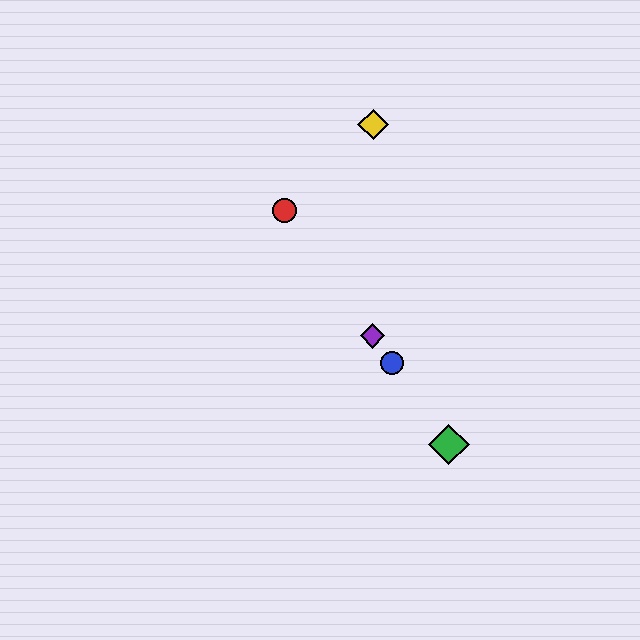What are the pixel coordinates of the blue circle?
The blue circle is at (392, 363).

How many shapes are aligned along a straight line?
4 shapes (the red circle, the blue circle, the green diamond, the purple diamond) are aligned along a straight line.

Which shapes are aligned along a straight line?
The red circle, the blue circle, the green diamond, the purple diamond are aligned along a straight line.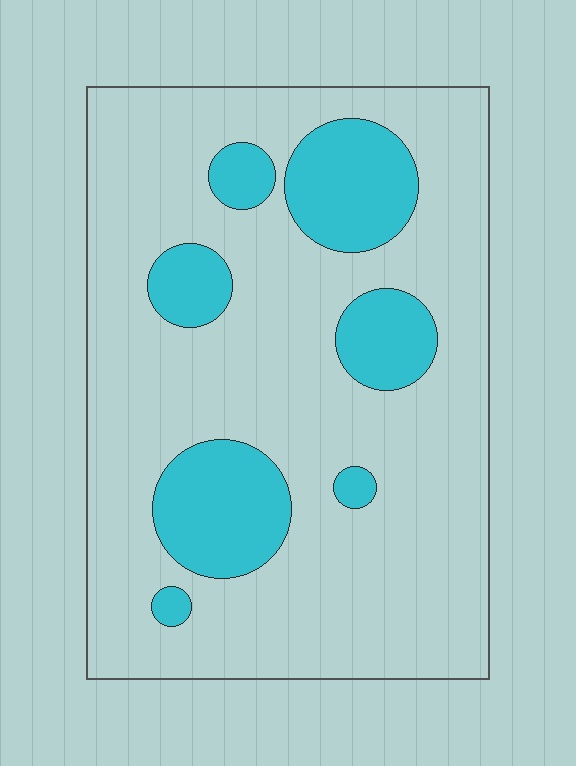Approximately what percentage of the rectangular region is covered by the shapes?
Approximately 20%.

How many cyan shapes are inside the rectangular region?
7.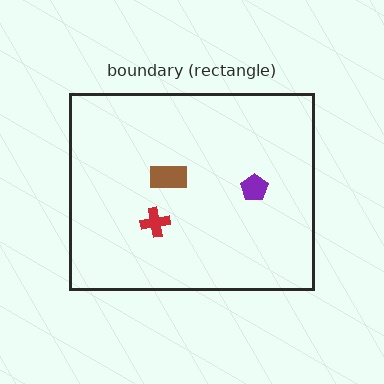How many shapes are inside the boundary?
3 inside, 0 outside.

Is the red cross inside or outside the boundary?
Inside.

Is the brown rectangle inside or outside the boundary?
Inside.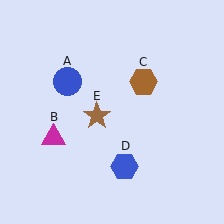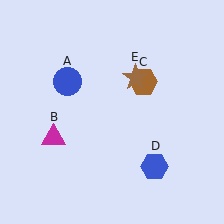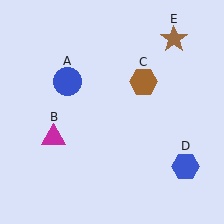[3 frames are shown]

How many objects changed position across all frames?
2 objects changed position: blue hexagon (object D), brown star (object E).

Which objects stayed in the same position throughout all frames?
Blue circle (object A) and magenta triangle (object B) and brown hexagon (object C) remained stationary.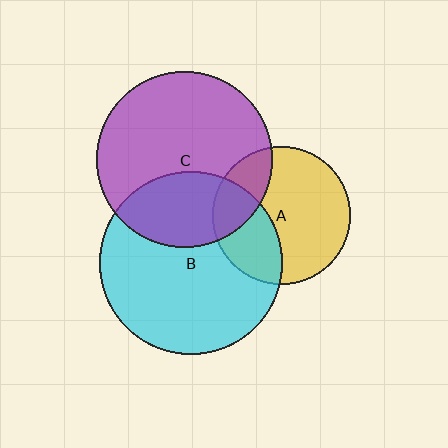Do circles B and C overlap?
Yes.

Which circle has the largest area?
Circle B (cyan).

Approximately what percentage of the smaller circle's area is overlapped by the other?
Approximately 30%.